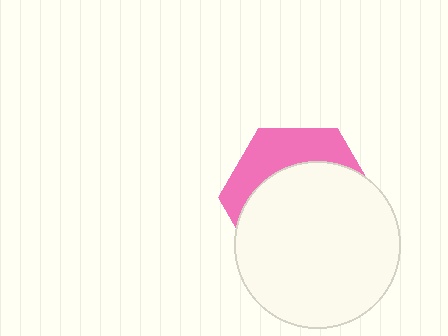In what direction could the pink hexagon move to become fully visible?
The pink hexagon could move up. That would shift it out from behind the white circle entirely.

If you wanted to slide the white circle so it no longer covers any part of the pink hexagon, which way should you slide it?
Slide it down — that is the most direct way to separate the two shapes.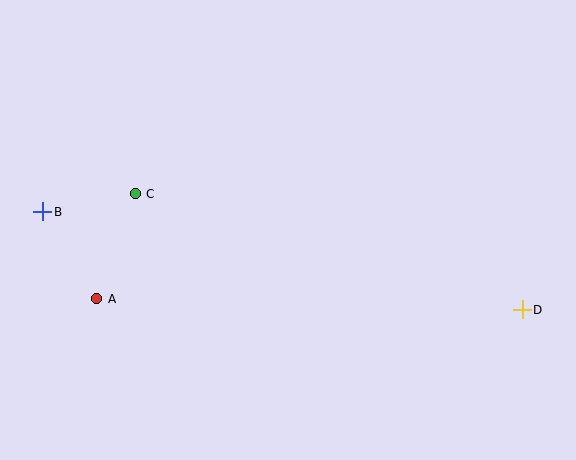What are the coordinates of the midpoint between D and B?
The midpoint between D and B is at (283, 261).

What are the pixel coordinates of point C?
Point C is at (135, 194).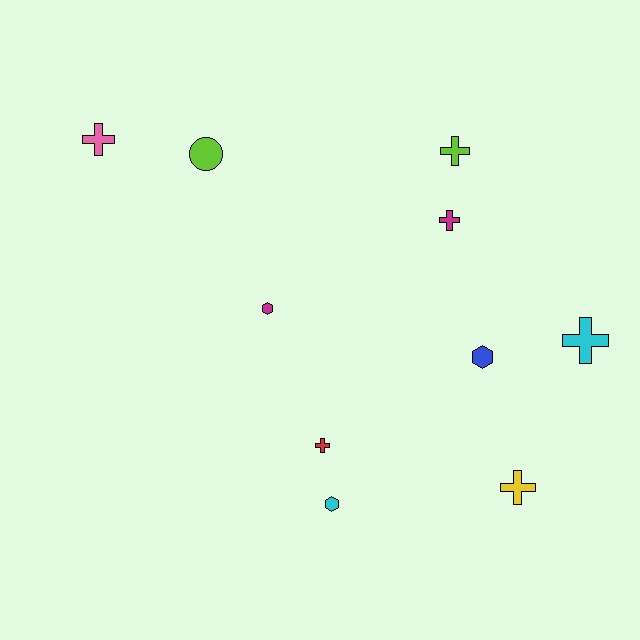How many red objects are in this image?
There is 1 red object.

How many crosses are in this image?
There are 6 crosses.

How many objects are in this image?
There are 10 objects.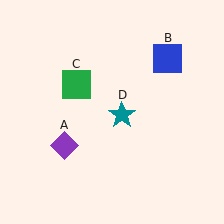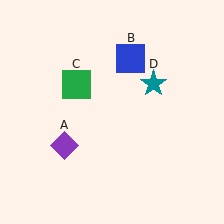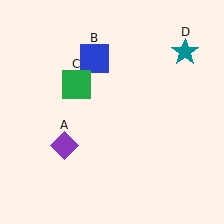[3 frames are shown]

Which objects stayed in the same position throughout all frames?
Purple diamond (object A) and green square (object C) remained stationary.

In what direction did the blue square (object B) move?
The blue square (object B) moved left.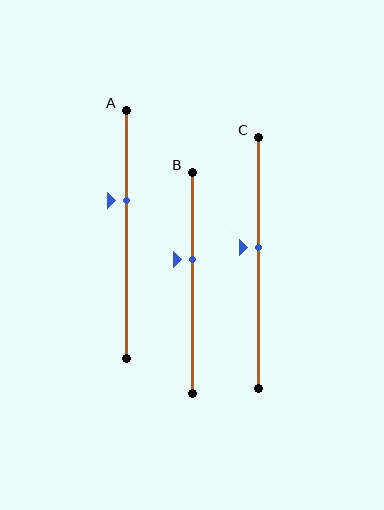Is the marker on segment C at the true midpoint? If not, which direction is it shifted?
No, the marker on segment C is shifted upward by about 6% of the segment length.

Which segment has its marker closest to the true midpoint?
Segment C has its marker closest to the true midpoint.